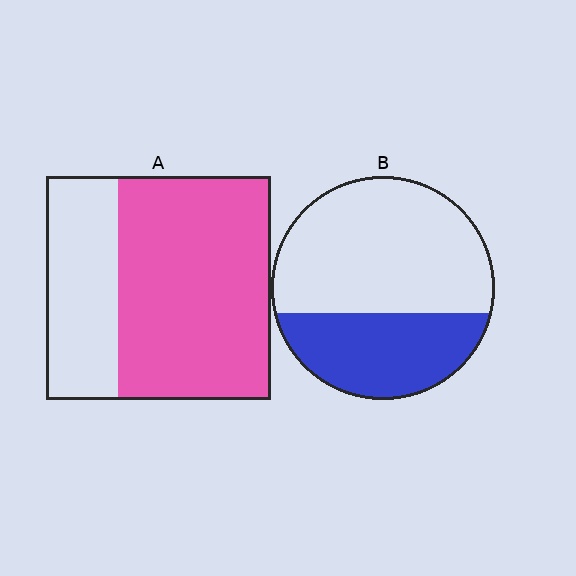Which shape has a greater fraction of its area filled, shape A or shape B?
Shape A.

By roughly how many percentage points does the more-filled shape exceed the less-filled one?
By roughly 30 percentage points (A over B).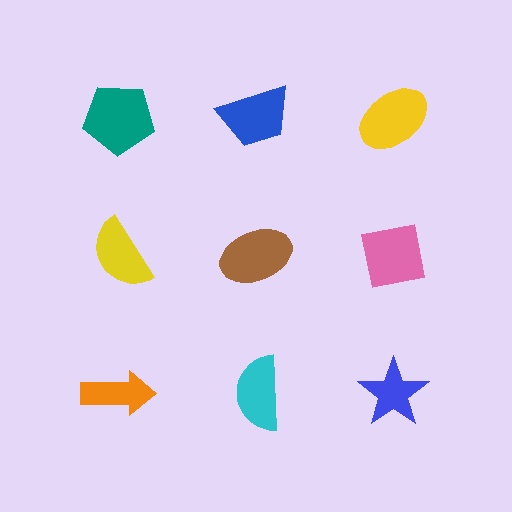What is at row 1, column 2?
A blue trapezoid.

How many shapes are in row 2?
3 shapes.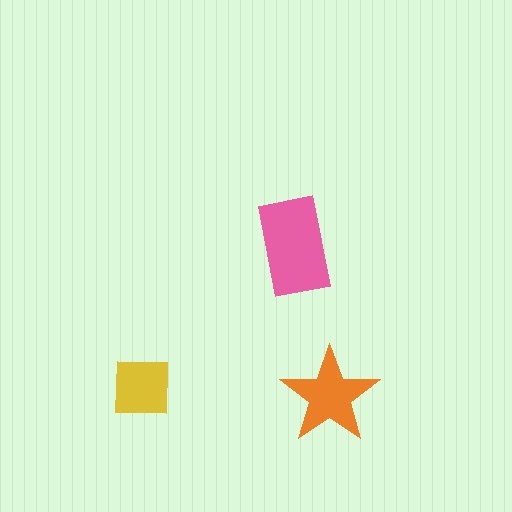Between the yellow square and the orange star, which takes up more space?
The orange star.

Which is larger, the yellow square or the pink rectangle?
The pink rectangle.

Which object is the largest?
The pink rectangle.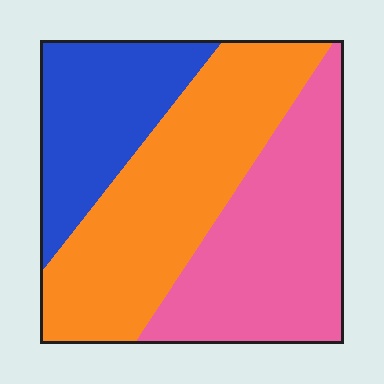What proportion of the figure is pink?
Pink takes up about three eighths (3/8) of the figure.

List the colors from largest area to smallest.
From largest to smallest: orange, pink, blue.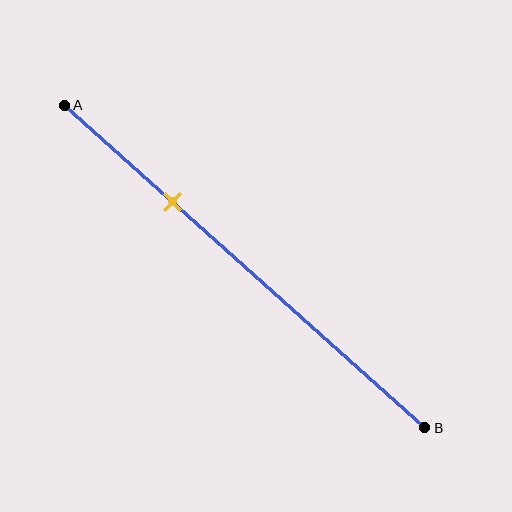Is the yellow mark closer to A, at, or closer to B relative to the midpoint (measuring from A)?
The yellow mark is closer to point A than the midpoint of segment AB.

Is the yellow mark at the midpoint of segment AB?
No, the mark is at about 30% from A, not at the 50% midpoint.